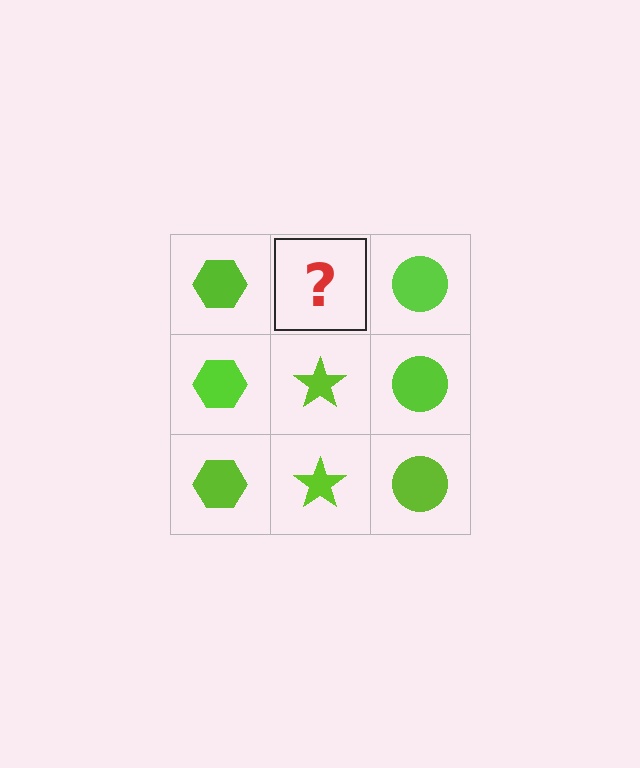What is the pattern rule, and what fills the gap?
The rule is that each column has a consistent shape. The gap should be filled with a lime star.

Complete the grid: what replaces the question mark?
The question mark should be replaced with a lime star.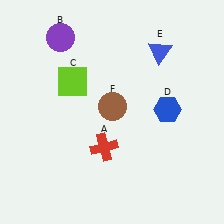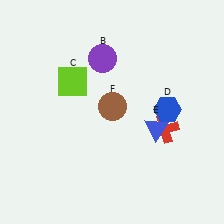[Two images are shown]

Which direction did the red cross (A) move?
The red cross (A) moved right.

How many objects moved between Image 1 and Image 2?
3 objects moved between the two images.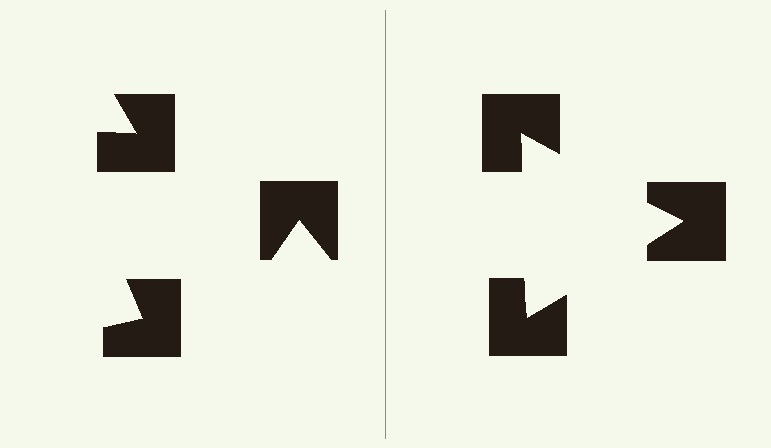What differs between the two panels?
The notched squares are positioned identically on both sides; only the wedge orientations differ. On the right they align to a triangle; on the left they are misaligned.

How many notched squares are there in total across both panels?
6 — 3 on each side.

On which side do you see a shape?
An illusory triangle appears on the right side. On the left side the wedge cuts are rotated, so no coherent shape forms.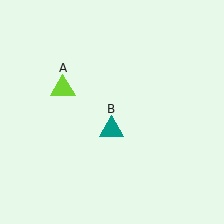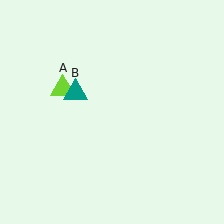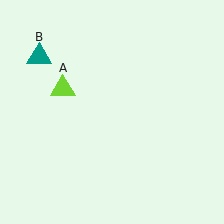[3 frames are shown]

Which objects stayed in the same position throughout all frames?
Lime triangle (object A) remained stationary.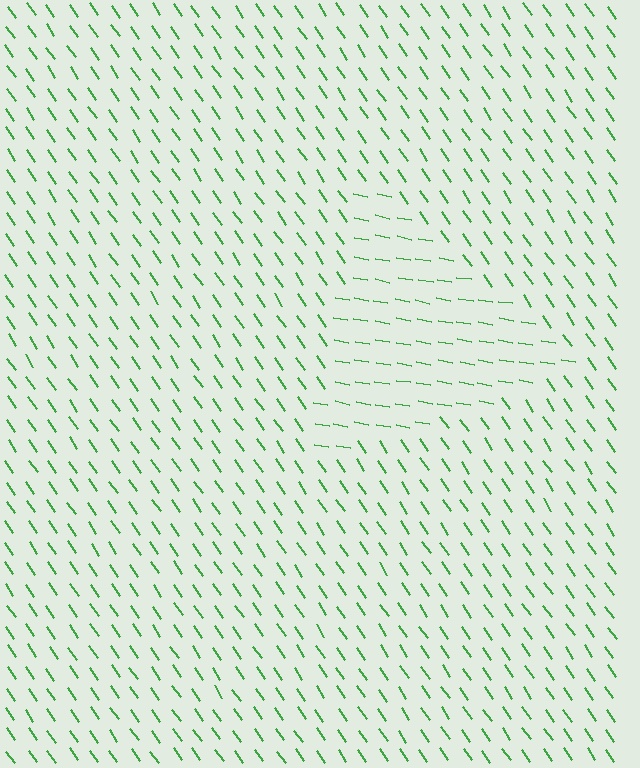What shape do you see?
I see a triangle.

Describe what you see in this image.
The image is filled with small green line segments. A triangle region in the image has lines oriented differently from the surrounding lines, creating a visible texture boundary.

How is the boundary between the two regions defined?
The boundary is defined purely by a change in line orientation (approximately 45 degrees difference). All lines are the same color and thickness.